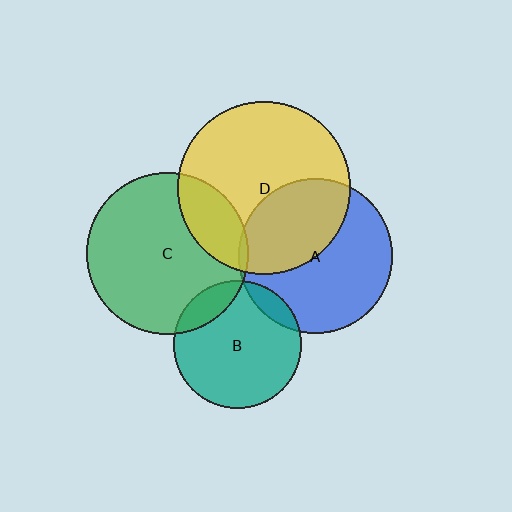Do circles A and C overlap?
Yes.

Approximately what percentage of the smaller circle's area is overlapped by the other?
Approximately 5%.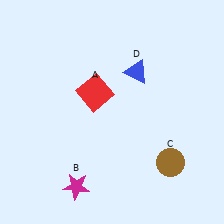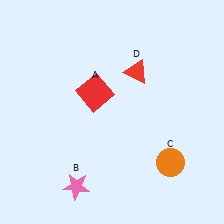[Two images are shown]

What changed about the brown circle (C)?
In Image 1, C is brown. In Image 2, it changed to orange.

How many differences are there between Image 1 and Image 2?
There are 3 differences between the two images.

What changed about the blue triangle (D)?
In Image 1, D is blue. In Image 2, it changed to red.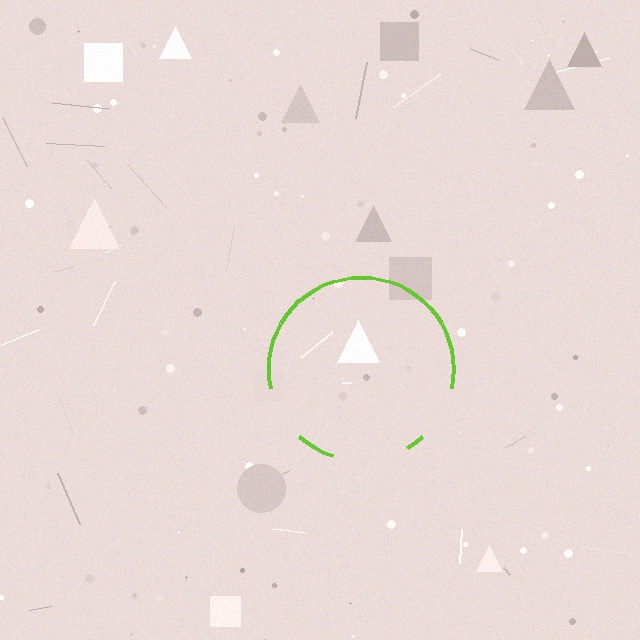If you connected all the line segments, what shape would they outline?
They would outline a circle.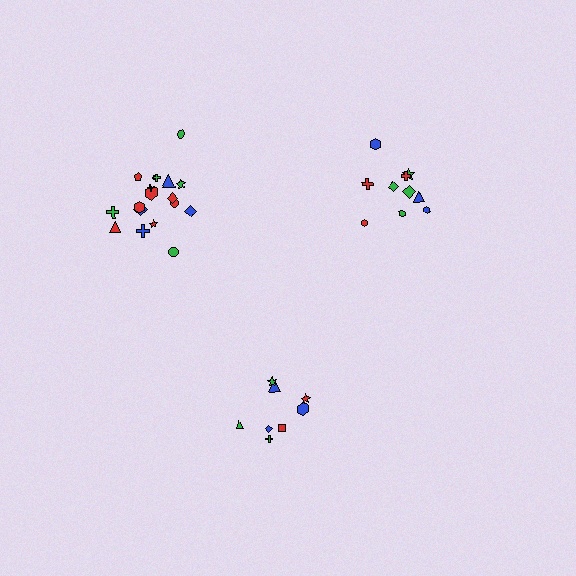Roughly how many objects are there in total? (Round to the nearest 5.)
Roughly 35 objects in total.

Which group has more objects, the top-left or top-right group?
The top-left group.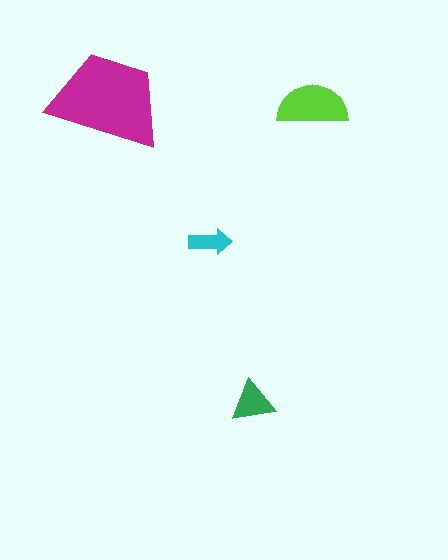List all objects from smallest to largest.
The cyan arrow, the green triangle, the lime semicircle, the magenta trapezoid.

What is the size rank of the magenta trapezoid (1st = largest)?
1st.